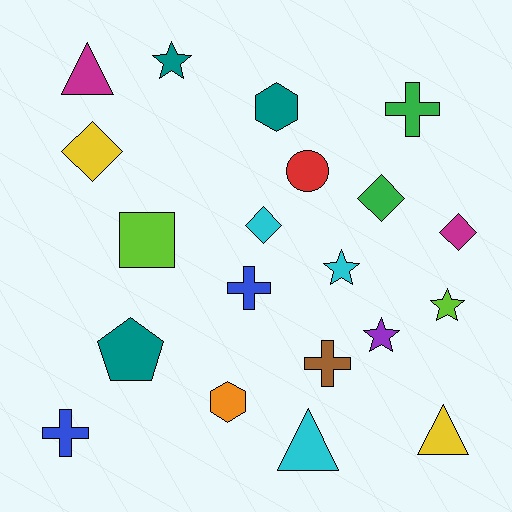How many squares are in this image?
There is 1 square.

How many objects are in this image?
There are 20 objects.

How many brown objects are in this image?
There is 1 brown object.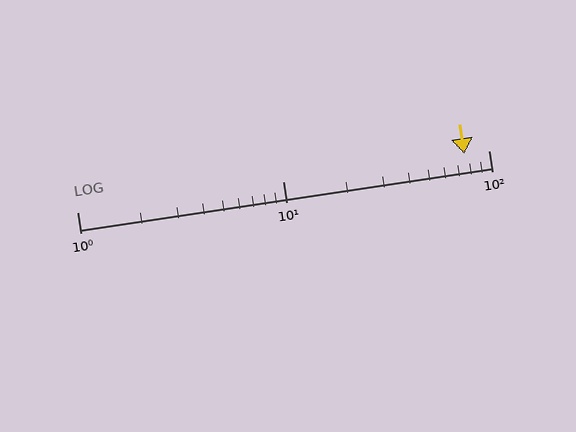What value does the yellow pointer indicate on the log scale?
The pointer indicates approximately 76.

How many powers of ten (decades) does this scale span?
The scale spans 2 decades, from 1 to 100.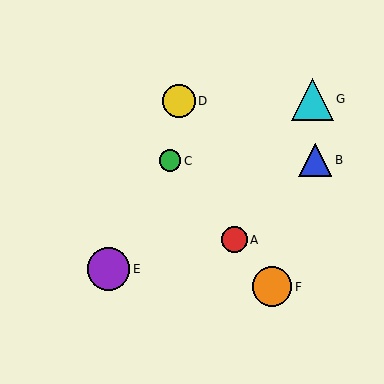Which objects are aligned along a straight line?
Objects A, C, F are aligned along a straight line.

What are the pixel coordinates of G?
Object G is at (312, 99).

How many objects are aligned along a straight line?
3 objects (A, C, F) are aligned along a straight line.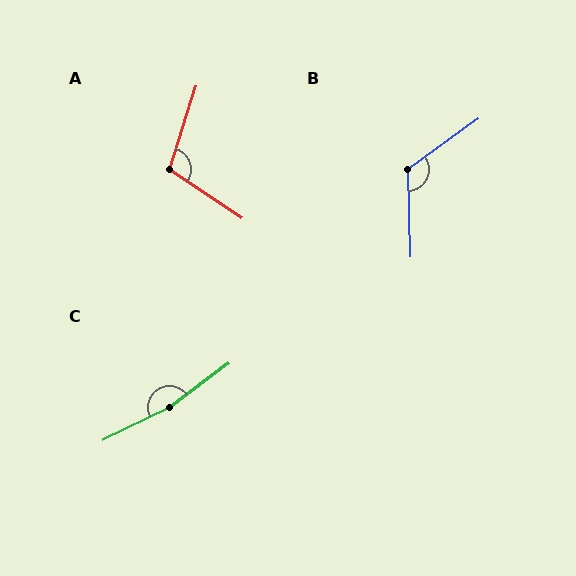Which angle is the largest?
C, at approximately 169 degrees.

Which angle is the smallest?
A, at approximately 106 degrees.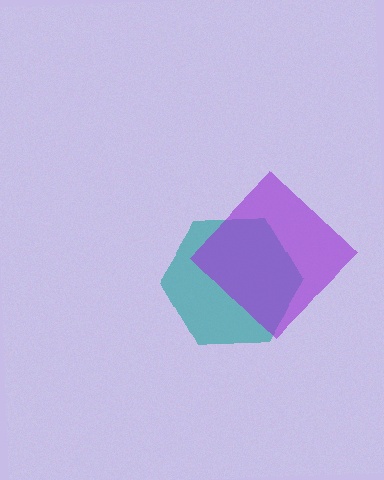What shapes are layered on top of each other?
The layered shapes are: a teal hexagon, a purple diamond.